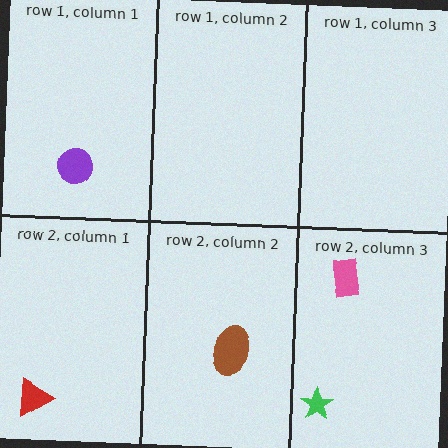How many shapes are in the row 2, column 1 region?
1.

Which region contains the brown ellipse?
The row 2, column 2 region.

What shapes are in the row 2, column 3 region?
The green star, the pink rectangle.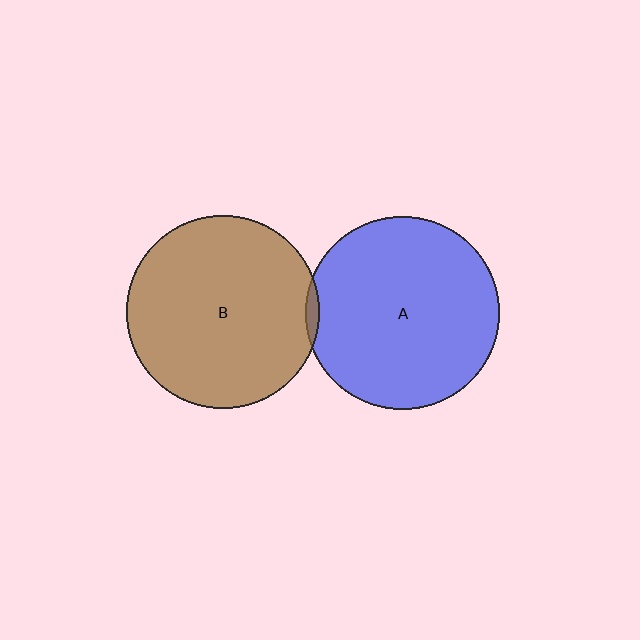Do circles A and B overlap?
Yes.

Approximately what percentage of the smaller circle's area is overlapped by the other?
Approximately 5%.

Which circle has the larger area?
Circle A (blue).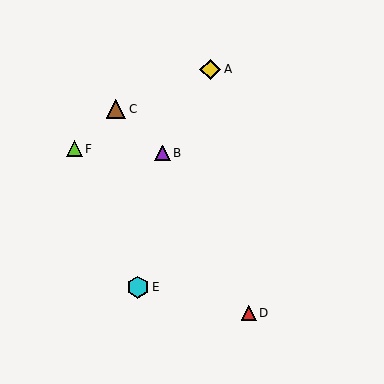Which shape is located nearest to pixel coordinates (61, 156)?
The lime triangle (labeled F) at (74, 149) is nearest to that location.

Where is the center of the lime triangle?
The center of the lime triangle is at (74, 149).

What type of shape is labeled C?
Shape C is a brown triangle.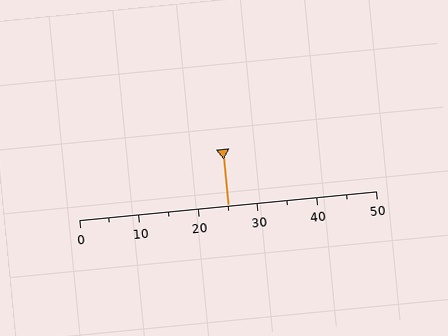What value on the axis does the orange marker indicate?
The marker indicates approximately 25.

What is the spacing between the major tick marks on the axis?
The major ticks are spaced 10 apart.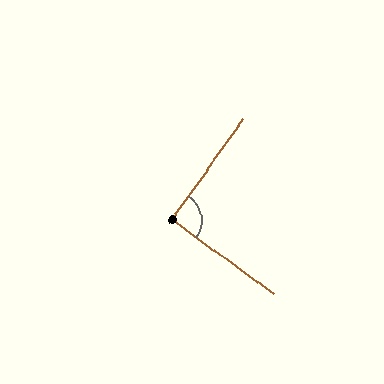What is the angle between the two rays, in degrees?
Approximately 91 degrees.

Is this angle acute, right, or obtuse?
It is approximately a right angle.